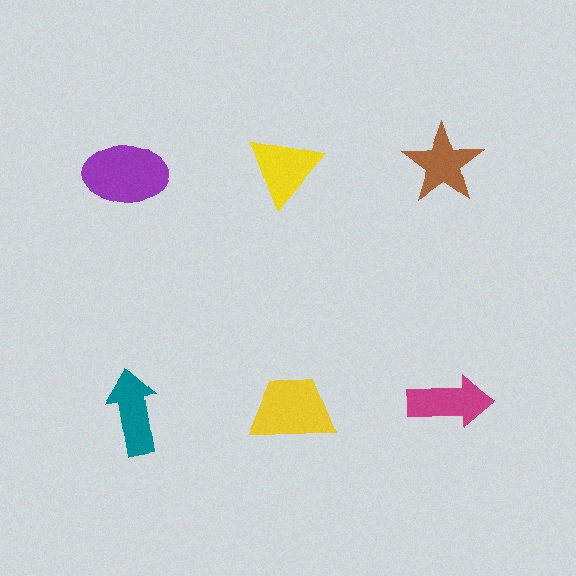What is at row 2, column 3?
A magenta arrow.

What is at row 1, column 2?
A yellow triangle.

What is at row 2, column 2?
A yellow trapezoid.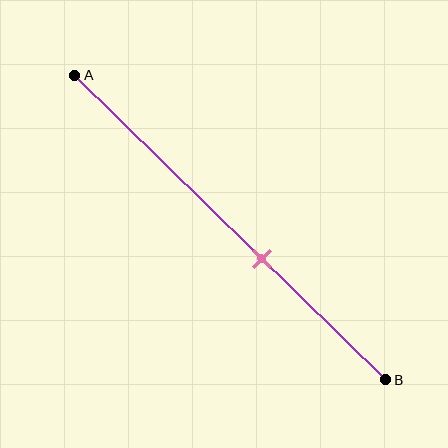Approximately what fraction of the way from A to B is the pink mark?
The pink mark is approximately 60% of the way from A to B.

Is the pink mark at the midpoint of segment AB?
No, the mark is at about 60% from A, not at the 50% midpoint.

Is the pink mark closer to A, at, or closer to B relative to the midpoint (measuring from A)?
The pink mark is closer to point B than the midpoint of segment AB.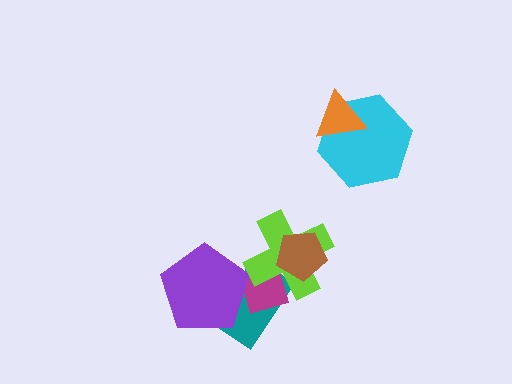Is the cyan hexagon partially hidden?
Yes, it is partially covered by another shape.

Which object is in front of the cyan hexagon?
The orange triangle is in front of the cyan hexagon.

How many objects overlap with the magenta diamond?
3 objects overlap with the magenta diamond.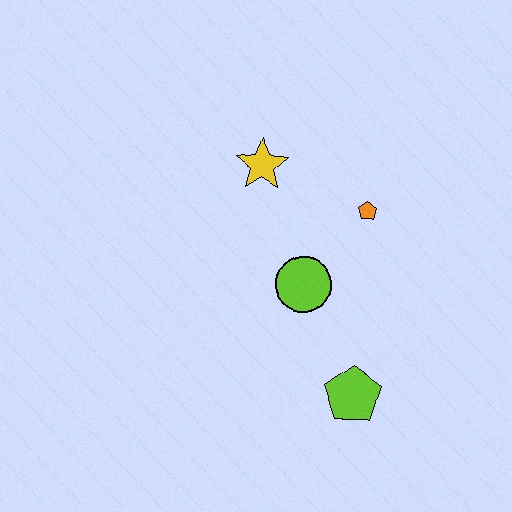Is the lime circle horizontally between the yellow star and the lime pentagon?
Yes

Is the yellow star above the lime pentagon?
Yes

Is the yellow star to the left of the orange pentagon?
Yes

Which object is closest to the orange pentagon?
The lime circle is closest to the orange pentagon.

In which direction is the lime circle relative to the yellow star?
The lime circle is below the yellow star.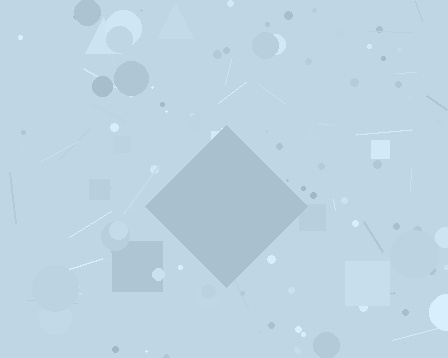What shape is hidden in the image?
A diamond is hidden in the image.